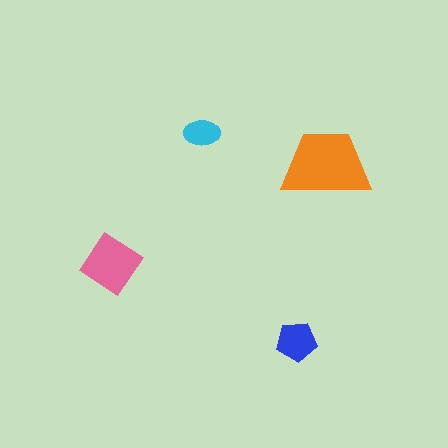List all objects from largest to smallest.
The orange trapezoid, the pink diamond, the blue pentagon, the cyan ellipse.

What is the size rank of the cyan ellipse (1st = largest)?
4th.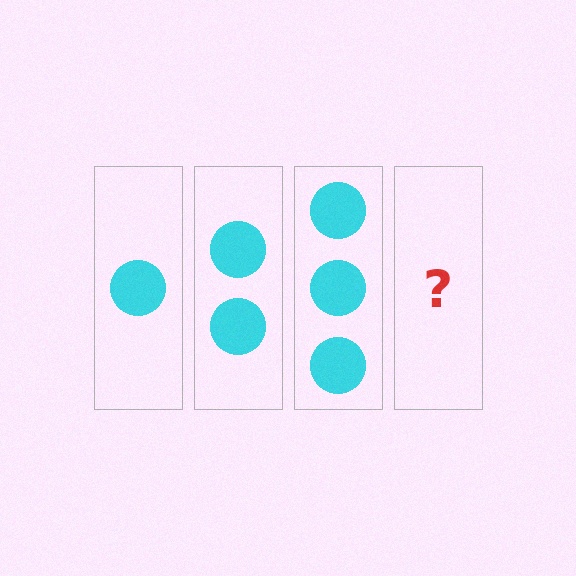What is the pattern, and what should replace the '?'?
The pattern is that each step adds one more circle. The '?' should be 4 circles.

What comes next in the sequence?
The next element should be 4 circles.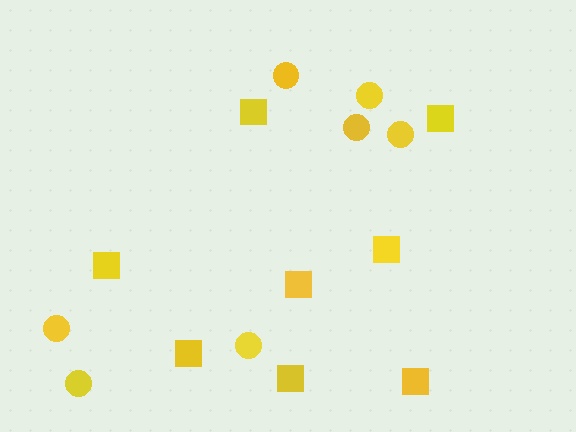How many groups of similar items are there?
There are 2 groups: one group of squares (8) and one group of circles (7).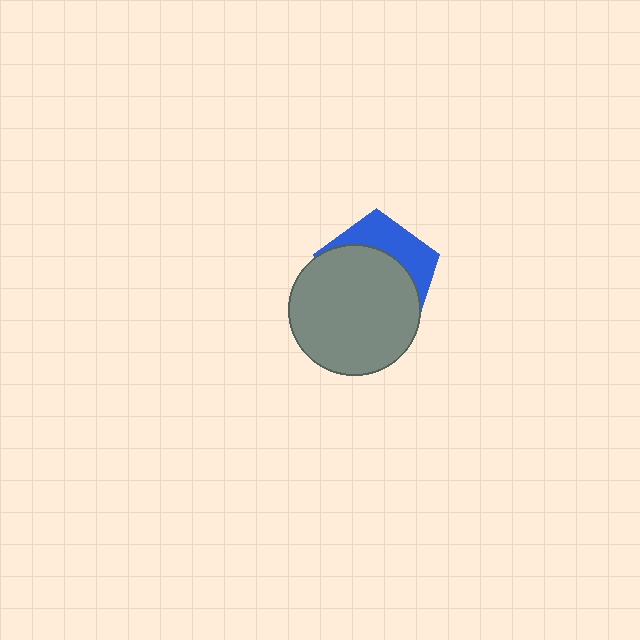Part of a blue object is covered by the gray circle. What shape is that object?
It is a pentagon.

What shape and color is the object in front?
The object in front is a gray circle.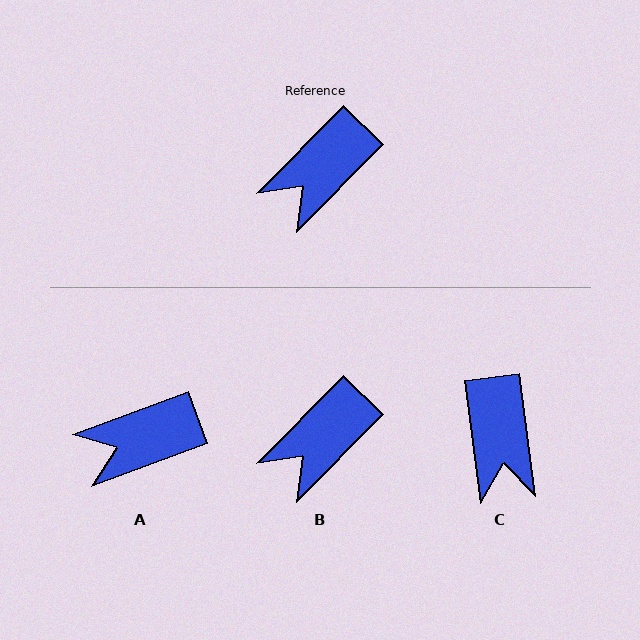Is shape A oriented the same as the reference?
No, it is off by about 25 degrees.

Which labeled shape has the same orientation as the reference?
B.